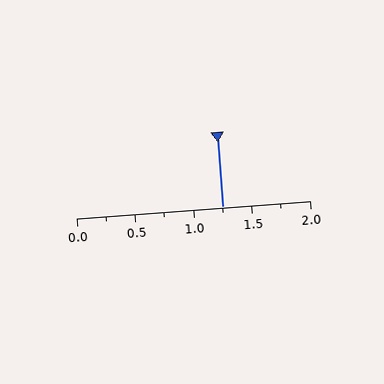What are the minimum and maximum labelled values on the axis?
The axis runs from 0.0 to 2.0.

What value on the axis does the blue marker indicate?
The marker indicates approximately 1.25.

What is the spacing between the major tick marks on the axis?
The major ticks are spaced 0.5 apart.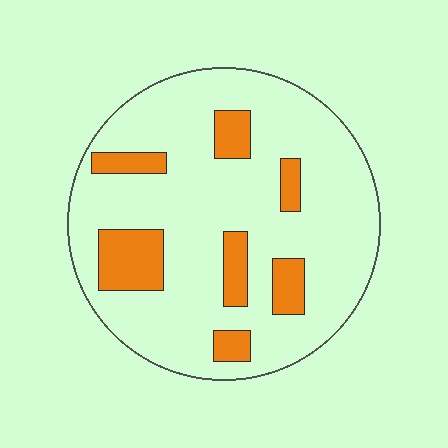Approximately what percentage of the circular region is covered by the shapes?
Approximately 20%.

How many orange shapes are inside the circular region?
7.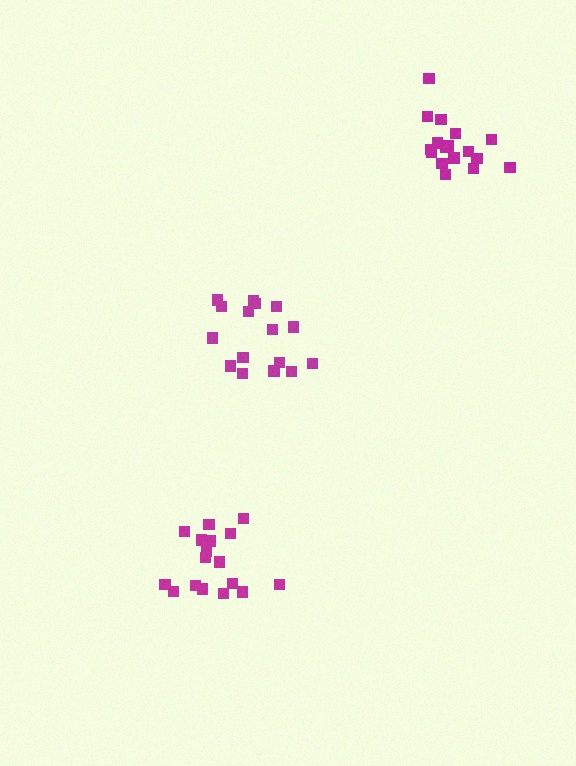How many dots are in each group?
Group 1: 17 dots, Group 2: 16 dots, Group 3: 17 dots (50 total).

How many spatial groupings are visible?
There are 3 spatial groupings.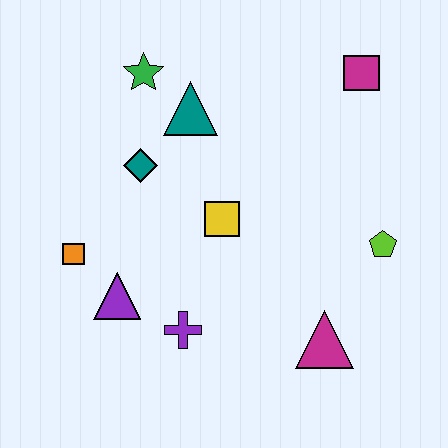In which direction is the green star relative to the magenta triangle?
The green star is above the magenta triangle.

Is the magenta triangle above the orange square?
No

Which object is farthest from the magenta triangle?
The green star is farthest from the magenta triangle.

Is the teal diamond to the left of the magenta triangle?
Yes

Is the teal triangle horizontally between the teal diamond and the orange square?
No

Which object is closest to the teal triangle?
The green star is closest to the teal triangle.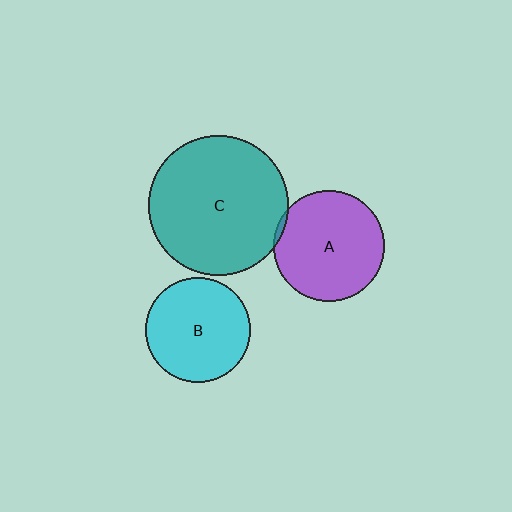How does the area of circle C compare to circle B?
Approximately 1.8 times.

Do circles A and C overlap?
Yes.